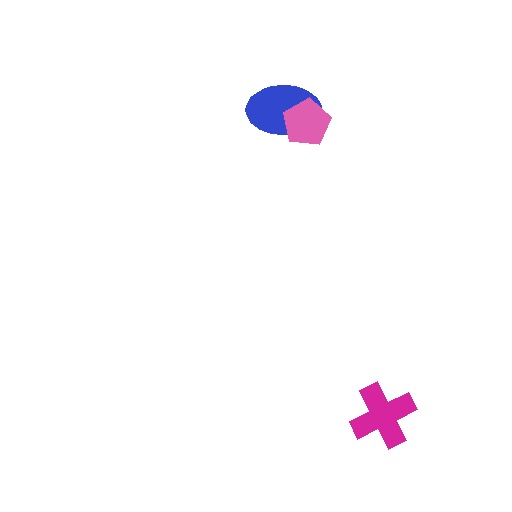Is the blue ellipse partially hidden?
Yes, it is partially covered by another shape.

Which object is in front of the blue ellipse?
The pink pentagon is in front of the blue ellipse.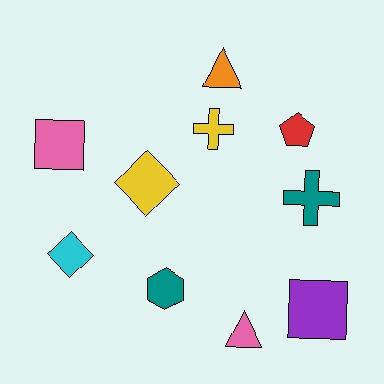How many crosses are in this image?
There are 2 crosses.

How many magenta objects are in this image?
There are no magenta objects.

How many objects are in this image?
There are 10 objects.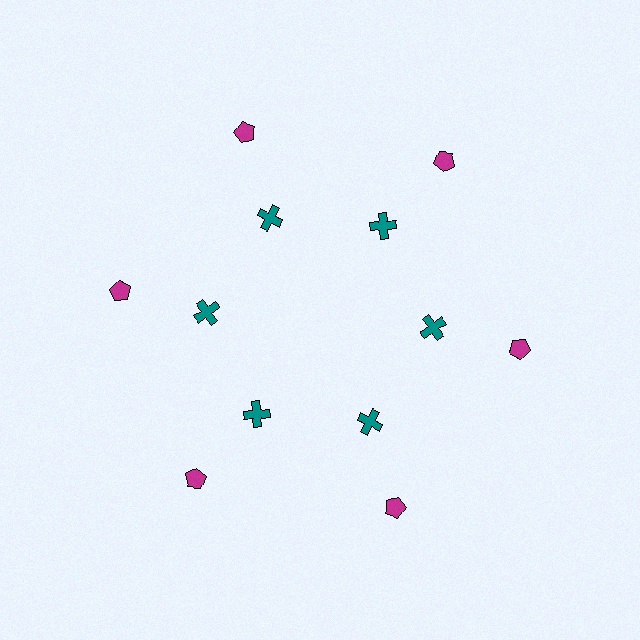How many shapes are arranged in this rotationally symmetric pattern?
There are 12 shapes, arranged in 6 groups of 2.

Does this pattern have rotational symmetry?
Yes, this pattern has 6-fold rotational symmetry. It looks the same after rotating 60 degrees around the center.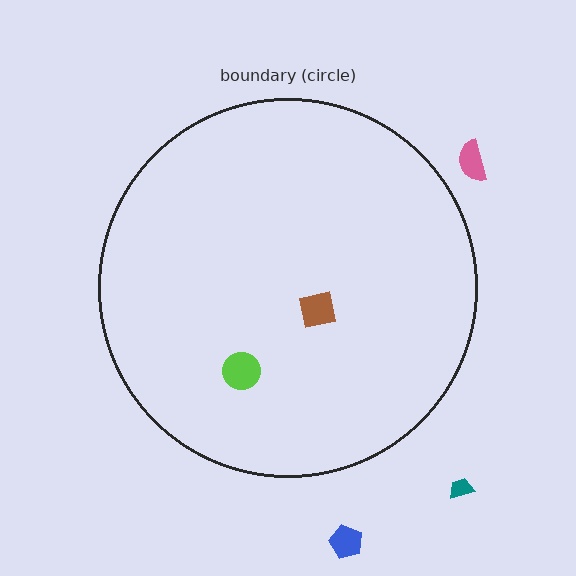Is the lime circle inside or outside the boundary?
Inside.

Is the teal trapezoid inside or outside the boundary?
Outside.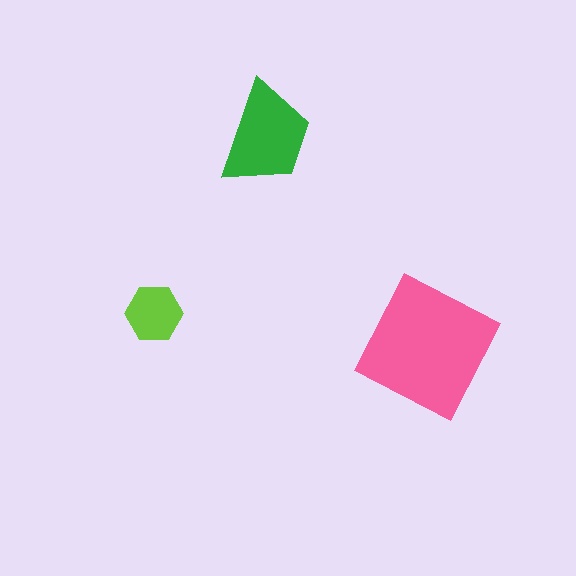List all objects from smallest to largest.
The lime hexagon, the green trapezoid, the pink square.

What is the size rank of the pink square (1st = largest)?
1st.